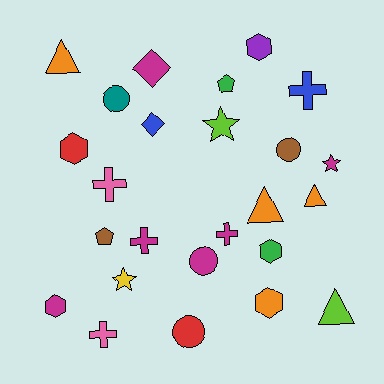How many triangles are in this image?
There are 4 triangles.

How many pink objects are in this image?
There are 2 pink objects.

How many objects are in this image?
There are 25 objects.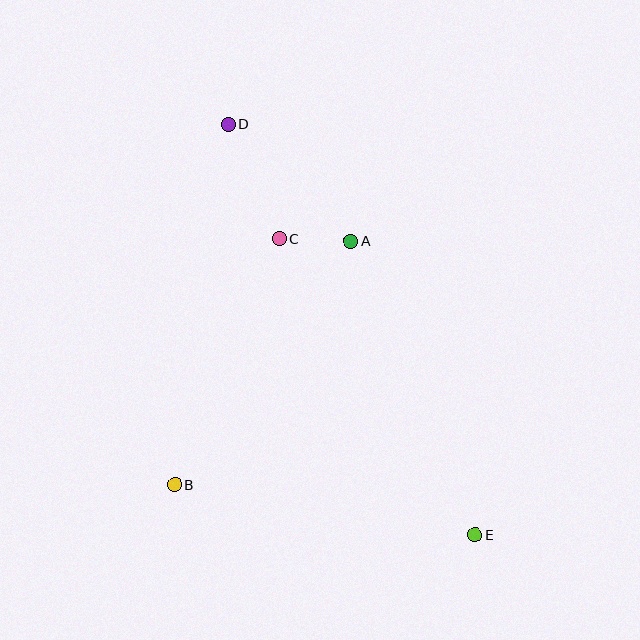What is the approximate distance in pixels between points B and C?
The distance between B and C is approximately 267 pixels.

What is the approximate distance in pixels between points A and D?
The distance between A and D is approximately 169 pixels.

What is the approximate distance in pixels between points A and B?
The distance between A and B is approximately 301 pixels.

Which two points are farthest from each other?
Points D and E are farthest from each other.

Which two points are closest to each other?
Points A and C are closest to each other.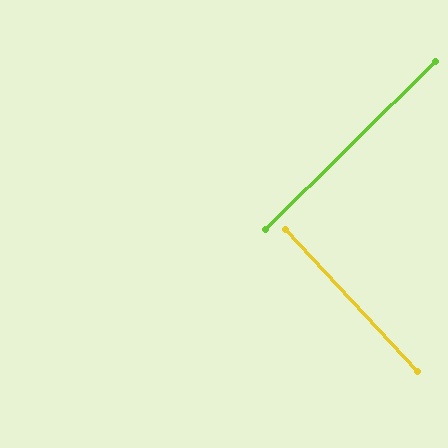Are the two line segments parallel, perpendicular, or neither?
Perpendicular — they meet at approximately 88°.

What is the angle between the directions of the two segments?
Approximately 88 degrees.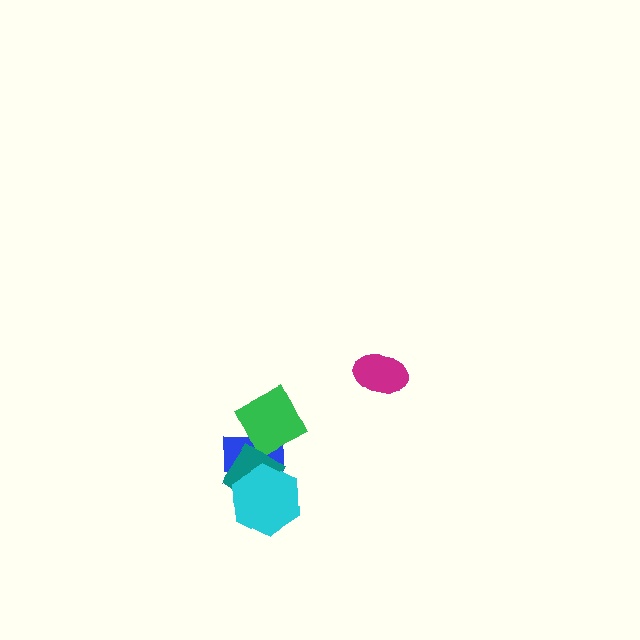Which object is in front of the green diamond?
The teal diamond is in front of the green diamond.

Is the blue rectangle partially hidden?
Yes, it is partially covered by another shape.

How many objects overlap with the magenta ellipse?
0 objects overlap with the magenta ellipse.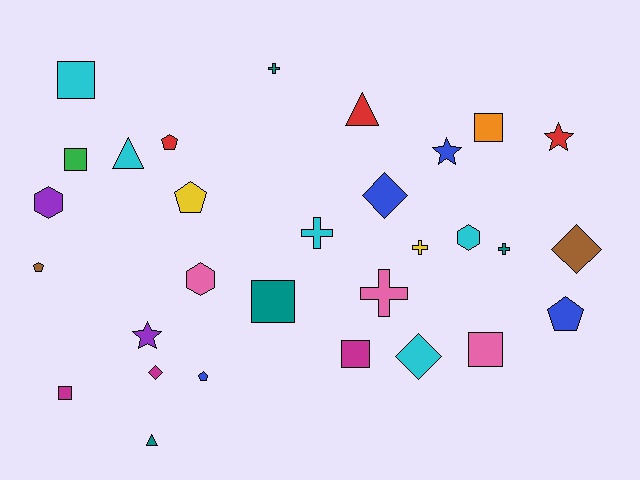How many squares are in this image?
There are 7 squares.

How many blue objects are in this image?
There are 4 blue objects.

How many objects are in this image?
There are 30 objects.